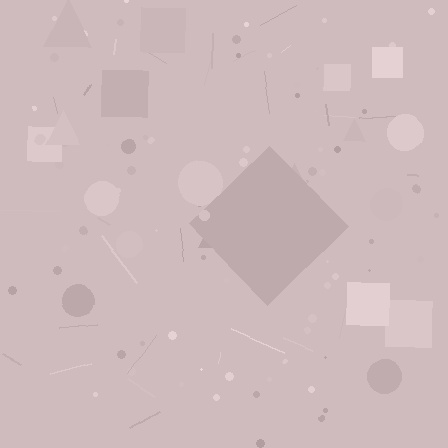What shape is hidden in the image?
A diamond is hidden in the image.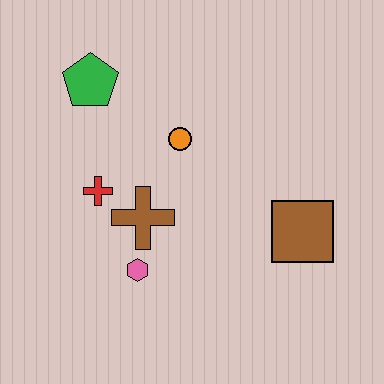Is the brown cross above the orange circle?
No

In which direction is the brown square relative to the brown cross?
The brown square is to the right of the brown cross.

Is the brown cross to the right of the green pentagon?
Yes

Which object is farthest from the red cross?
The brown square is farthest from the red cross.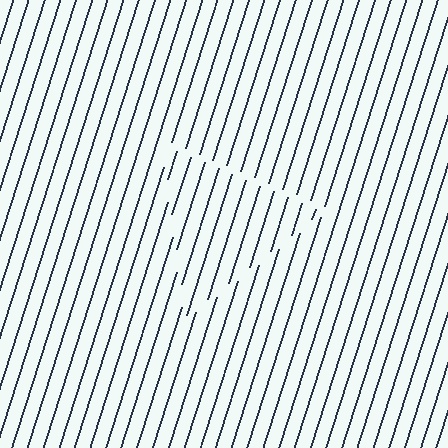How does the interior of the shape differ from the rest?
The interior of the shape contains the same grating, shifted by half a period — the contour is defined by the phase discontinuity where line-ends from the inner and outer gratings abut.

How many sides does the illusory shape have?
3 sides — the line-ends trace a triangle.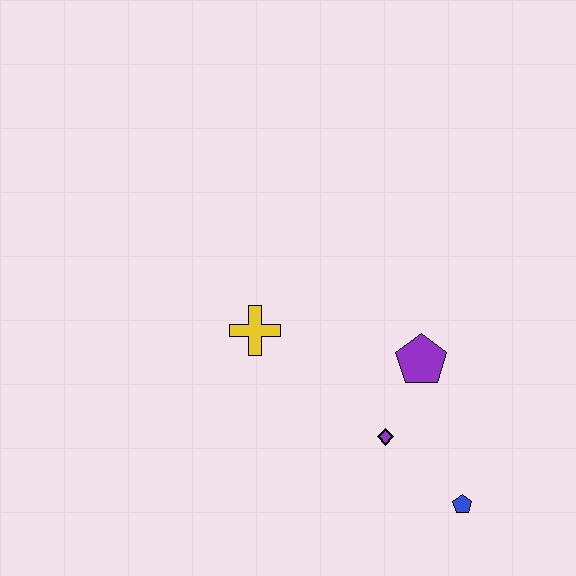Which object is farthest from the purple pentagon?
The yellow cross is farthest from the purple pentagon.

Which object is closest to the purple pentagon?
The purple diamond is closest to the purple pentagon.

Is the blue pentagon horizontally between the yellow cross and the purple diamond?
No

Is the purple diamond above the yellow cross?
No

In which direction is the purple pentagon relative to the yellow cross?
The purple pentagon is to the right of the yellow cross.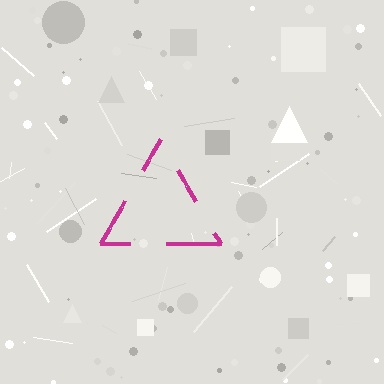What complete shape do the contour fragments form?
The contour fragments form a triangle.